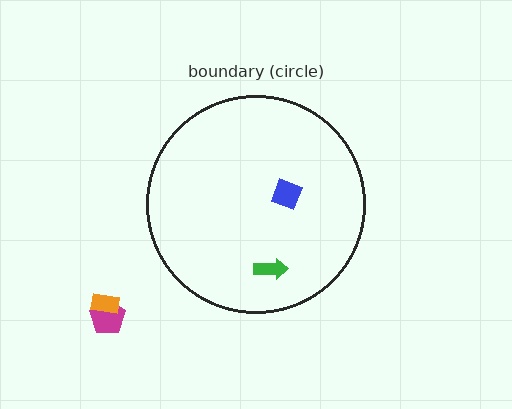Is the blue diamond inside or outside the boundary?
Inside.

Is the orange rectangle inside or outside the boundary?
Outside.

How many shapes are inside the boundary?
2 inside, 2 outside.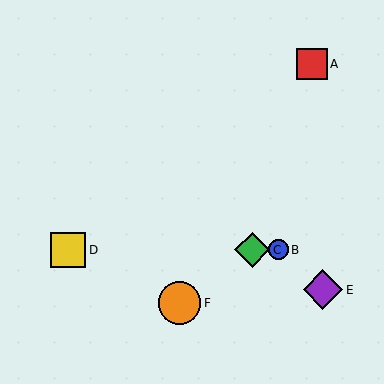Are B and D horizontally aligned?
Yes, both are at y≈250.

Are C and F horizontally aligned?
No, C is at y≈250 and F is at y≈303.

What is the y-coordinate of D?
Object D is at y≈250.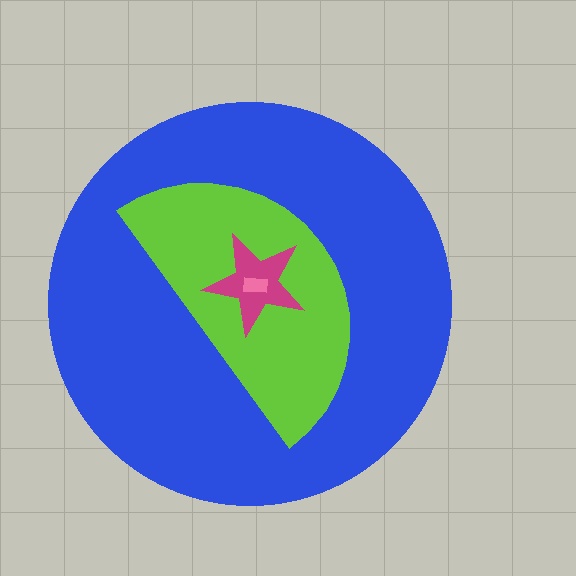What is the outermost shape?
The blue circle.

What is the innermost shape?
The pink rectangle.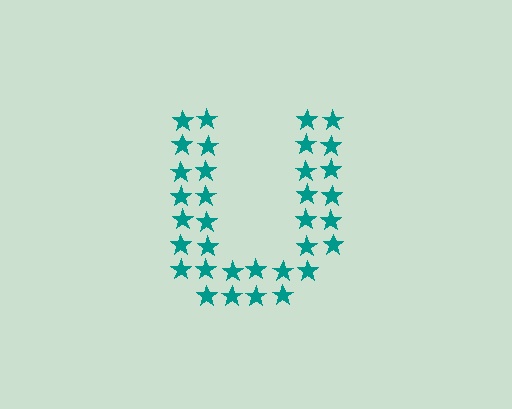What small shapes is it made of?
It is made of small stars.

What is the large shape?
The large shape is the letter U.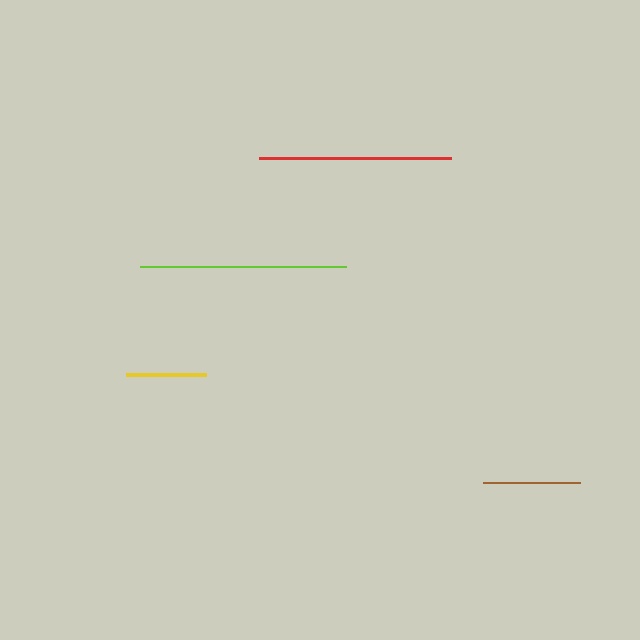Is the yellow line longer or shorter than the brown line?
The brown line is longer than the yellow line.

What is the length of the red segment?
The red segment is approximately 192 pixels long.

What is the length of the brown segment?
The brown segment is approximately 98 pixels long.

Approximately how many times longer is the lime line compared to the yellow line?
The lime line is approximately 2.6 times the length of the yellow line.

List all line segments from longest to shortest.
From longest to shortest: lime, red, brown, yellow.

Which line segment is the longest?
The lime line is the longest at approximately 206 pixels.